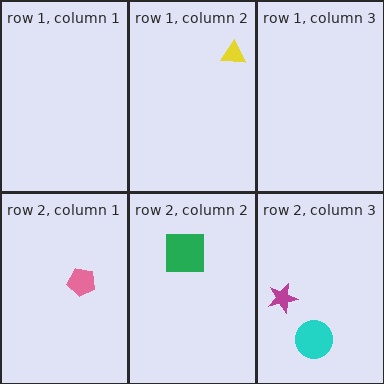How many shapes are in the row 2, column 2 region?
1.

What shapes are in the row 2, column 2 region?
The green square.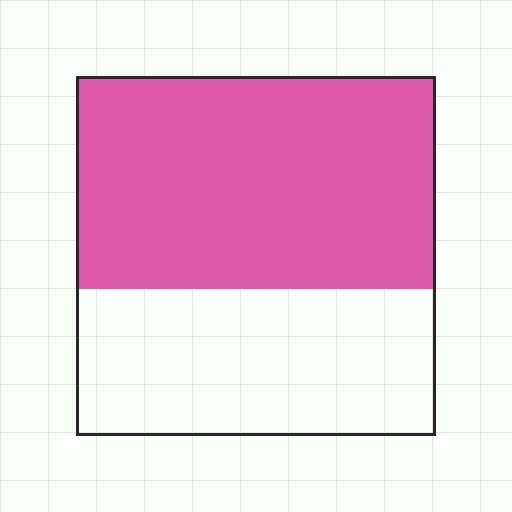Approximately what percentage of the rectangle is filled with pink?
Approximately 60%.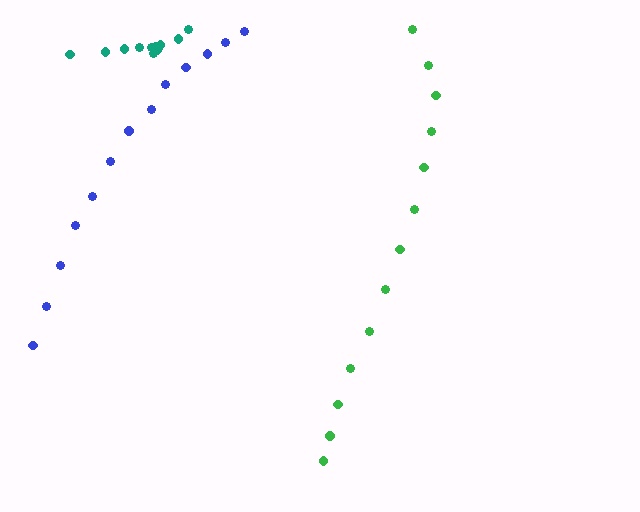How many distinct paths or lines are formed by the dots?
There are 3 distinct paths.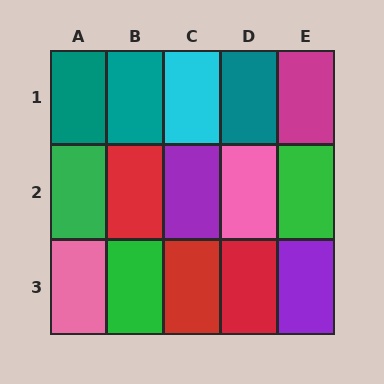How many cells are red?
3 cells are red.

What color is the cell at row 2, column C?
Purple.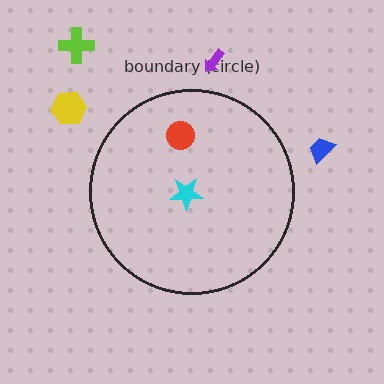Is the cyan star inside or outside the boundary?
Inside.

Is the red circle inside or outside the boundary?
Inside.